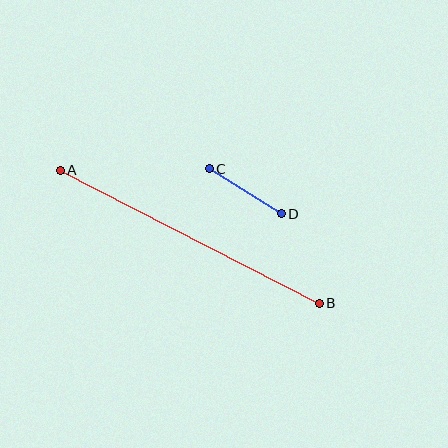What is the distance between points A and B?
The distance is approximately 292 pixels.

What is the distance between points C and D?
The distance is approximately 85 pixels.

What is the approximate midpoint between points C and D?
The midpoint is at approximately (245, 191) pixels.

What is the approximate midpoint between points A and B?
The midpoint is at approximately (190, 237) pixels.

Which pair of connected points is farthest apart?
Points A and B are farthest apart.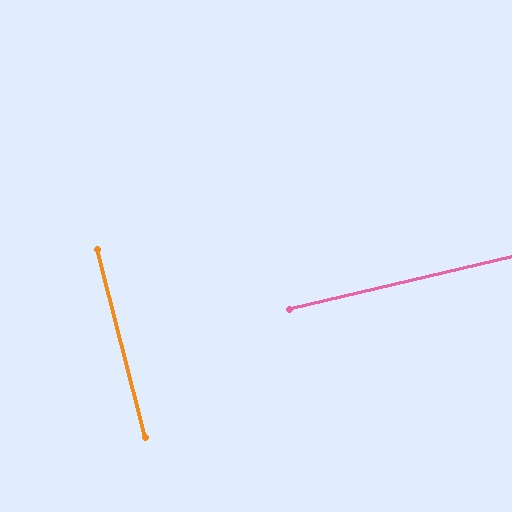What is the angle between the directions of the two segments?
Approximately 89 degrees.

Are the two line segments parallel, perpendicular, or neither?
Perpendicular — they meet at approximately 89°.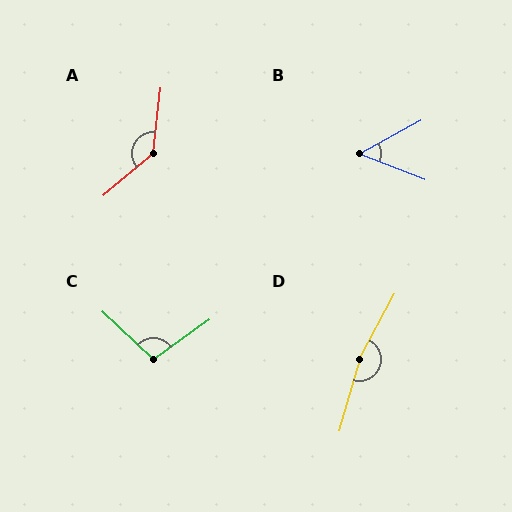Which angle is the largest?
D, at approximately 168 degrees.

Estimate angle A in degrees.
Approximately 137 degrees.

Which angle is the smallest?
B, at approximately 50 degrees.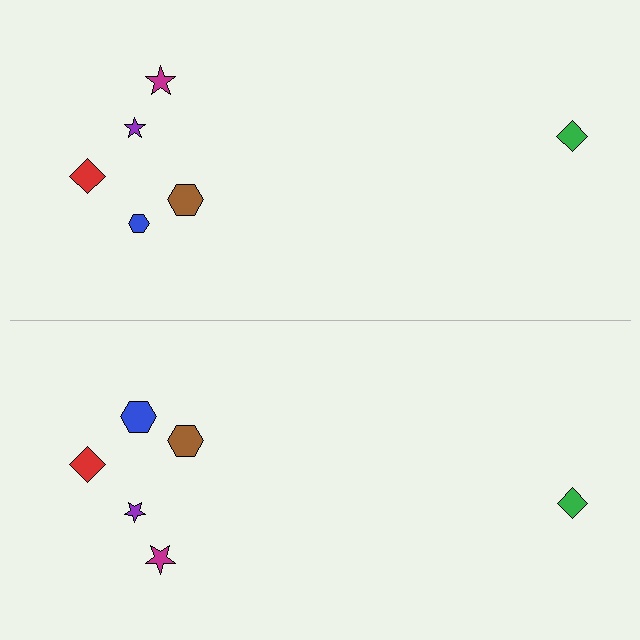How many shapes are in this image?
There are 12 shapes in this image.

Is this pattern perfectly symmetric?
No, the pattern is not perfectly symmetric. The blue hexagon on the bottom side has a different size than its mirror counterpart.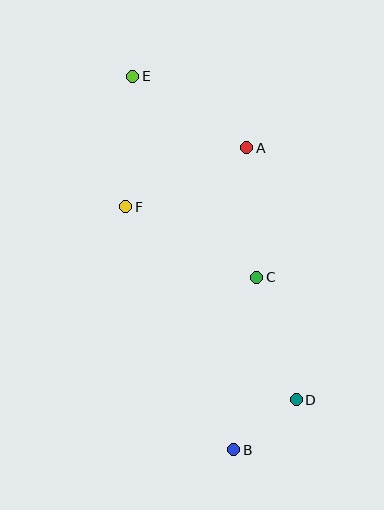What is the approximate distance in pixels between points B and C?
The distance between B and C is approximately 174 pixels.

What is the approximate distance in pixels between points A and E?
The distance between A and E is approximately 135 pixels.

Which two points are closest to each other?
Points B and D are closest to each other.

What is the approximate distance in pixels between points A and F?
The distance between A and F is approximately 135 pixels.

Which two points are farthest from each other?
Points B and E are farthest from each other.